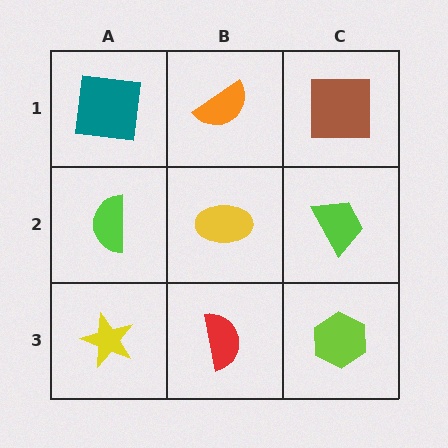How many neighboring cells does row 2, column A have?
3.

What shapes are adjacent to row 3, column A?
A lime semicircle (row 2, column A), a red semicircle (row 3, column B).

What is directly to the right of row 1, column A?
An orange semicircle.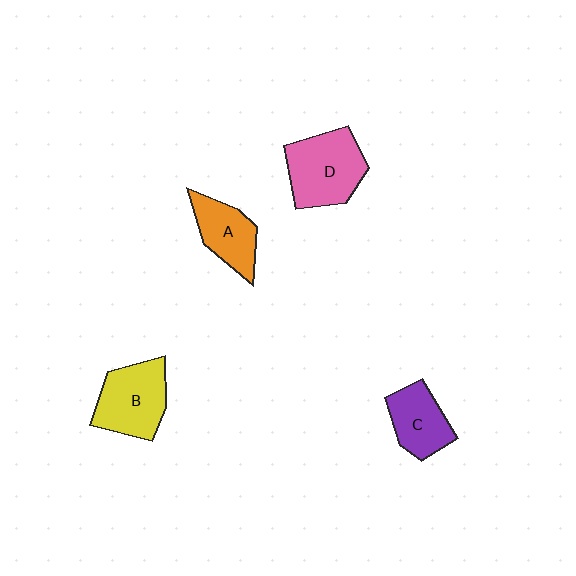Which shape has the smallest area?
Shape C (purple).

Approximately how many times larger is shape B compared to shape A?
Approximately 1.3 times.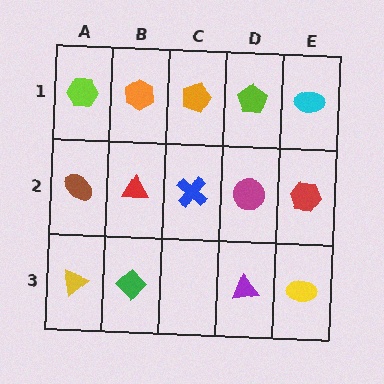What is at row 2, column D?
A magenta circle.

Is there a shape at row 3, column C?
No, that cell is empty.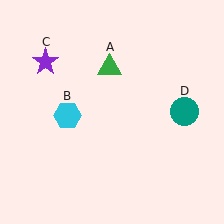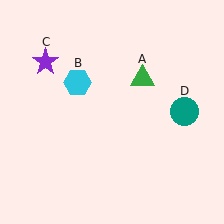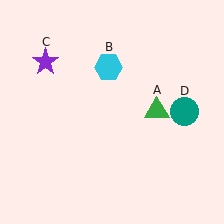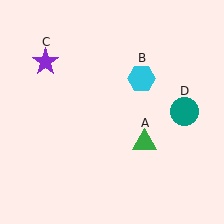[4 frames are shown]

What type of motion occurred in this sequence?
The green triangle (object A), cyan hexagon (object B) rotated clockwise around the center of the scene.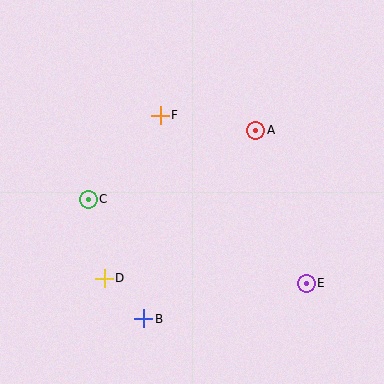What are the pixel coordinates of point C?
Point C is at (88, 199).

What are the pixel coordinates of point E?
Point E is at (306, 283).